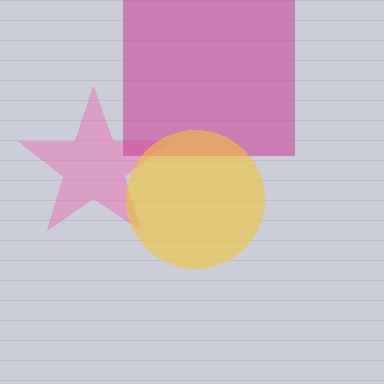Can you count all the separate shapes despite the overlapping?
Yes, there are 3 separate shapes.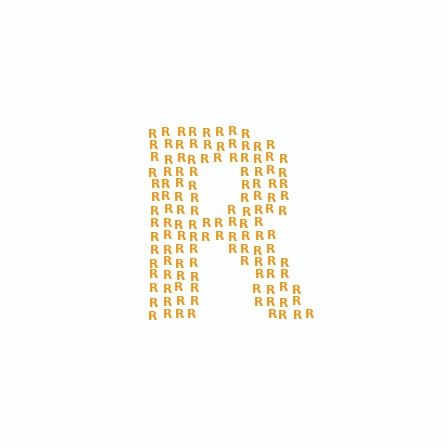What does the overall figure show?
The overall figure shows the letter R.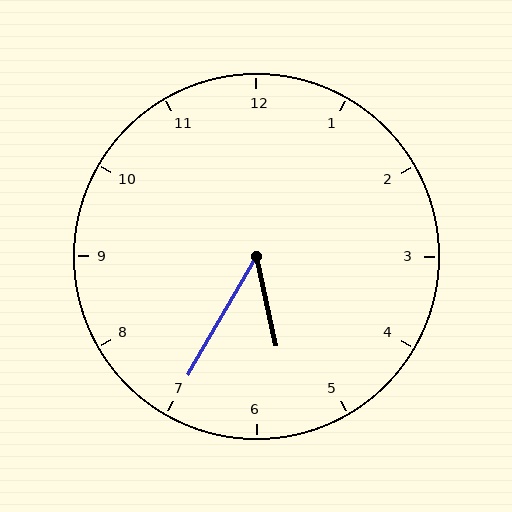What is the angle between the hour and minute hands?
Approximately 42 degrees.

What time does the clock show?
5:35.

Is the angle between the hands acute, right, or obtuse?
It is acute.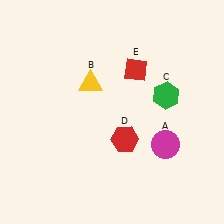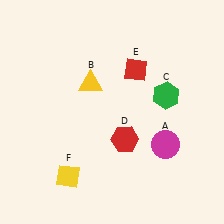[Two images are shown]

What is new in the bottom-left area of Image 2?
A yellow diamond (F) was added in the bottom-left area of Image 2.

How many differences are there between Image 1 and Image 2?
There is 1 difference between the two images.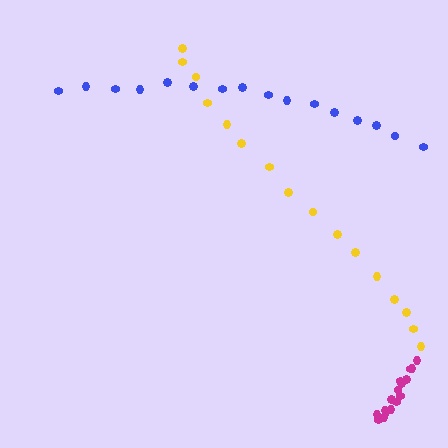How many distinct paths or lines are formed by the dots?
There are 3 distinct paths.